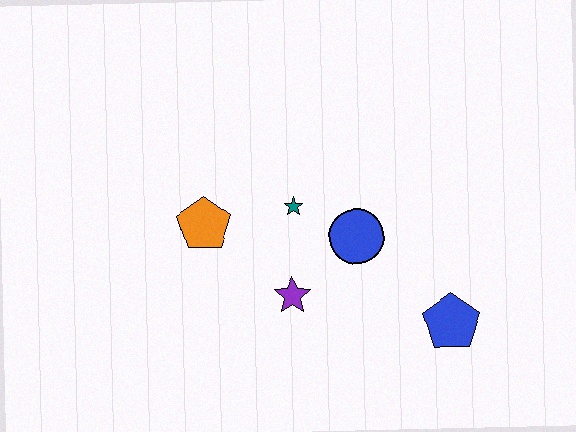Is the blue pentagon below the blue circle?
Yes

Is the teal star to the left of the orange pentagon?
No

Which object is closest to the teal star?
The blue circle is closest to the teal star.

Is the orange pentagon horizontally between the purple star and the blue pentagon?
No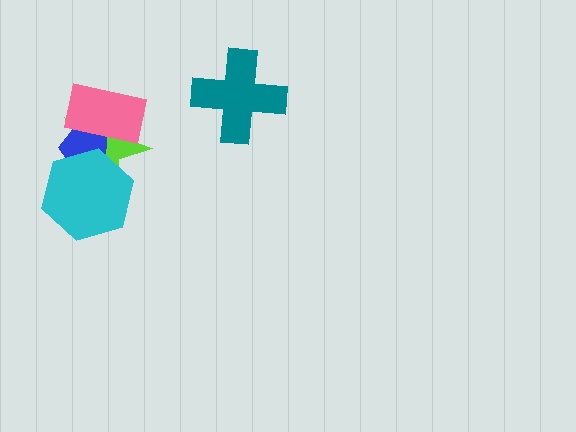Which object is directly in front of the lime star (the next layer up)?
The blue pentagon is directly in front of the lime star.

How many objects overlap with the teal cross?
0 objects overlap with the teal cross.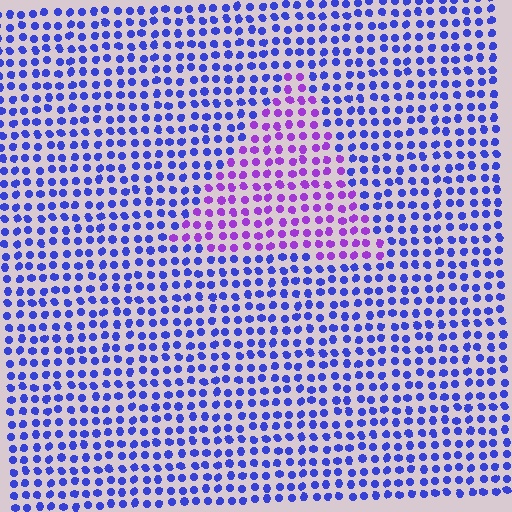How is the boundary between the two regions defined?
The boundary is defined purely by a slight shift in hue (about 44 degrees). Spacing, size, and orientation are identical on both sides.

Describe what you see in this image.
The image is filled with small blue elements in a uniform arrangement. A triangle-shaped region is visible where the elements are tinted to a slightly different hue, forming a subtle color boundary.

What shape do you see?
I see a triangle.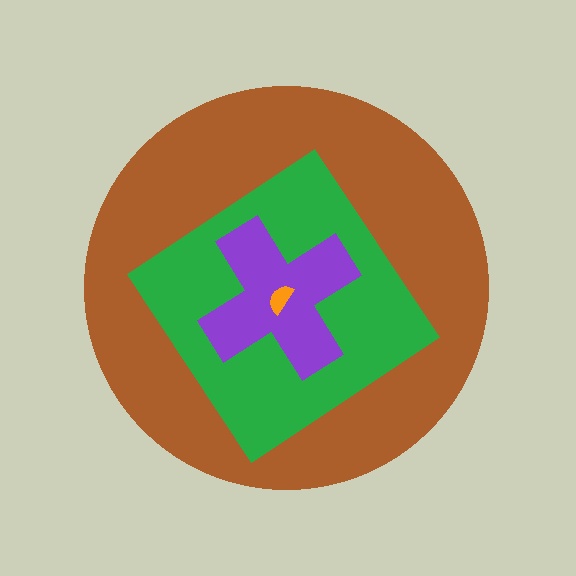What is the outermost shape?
The brown circle.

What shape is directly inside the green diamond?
The purple cross.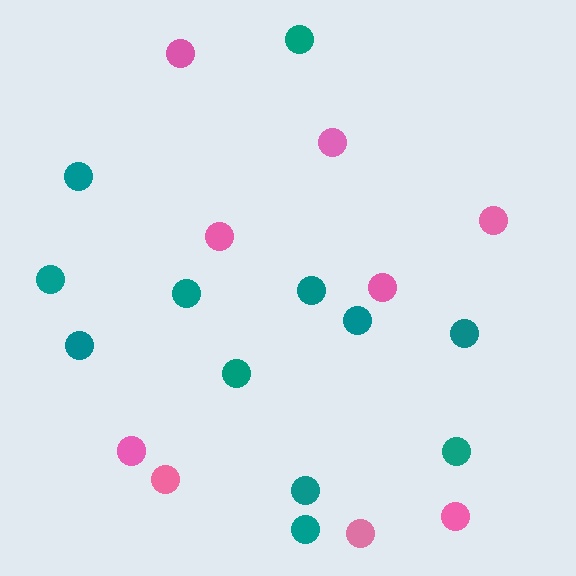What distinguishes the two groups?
There are 2 groups: one group of teal circles (12) and one group of pink circles (9).